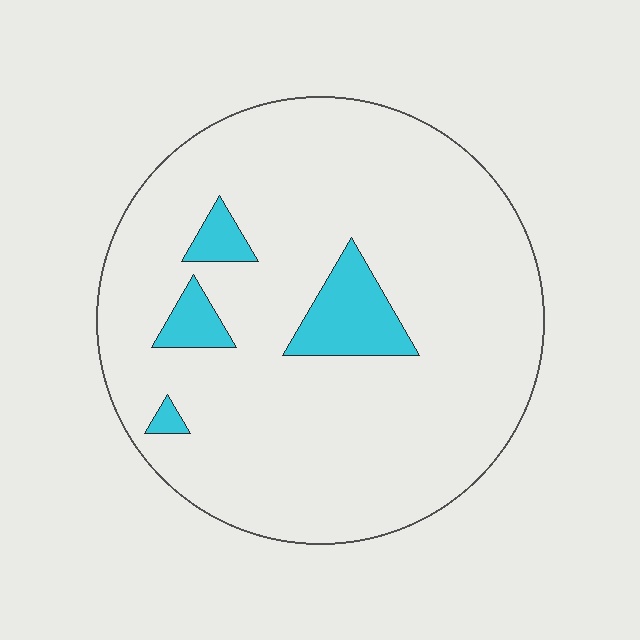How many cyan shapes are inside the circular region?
4.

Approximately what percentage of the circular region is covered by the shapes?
Approximately 10%.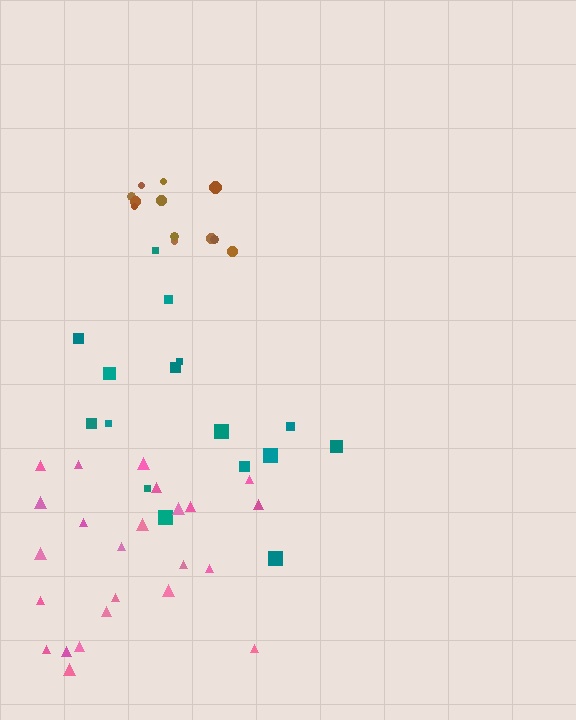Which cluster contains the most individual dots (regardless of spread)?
Pink (24).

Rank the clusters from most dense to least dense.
brown, pink, teal.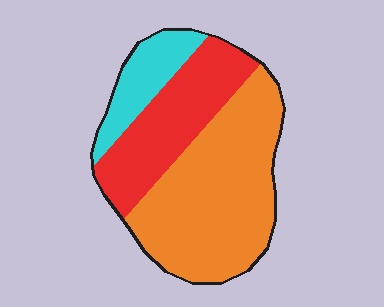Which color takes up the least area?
Cyan, at roughly 15%.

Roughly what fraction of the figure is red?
Red takes up about one third (1/3) of the figure.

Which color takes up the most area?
Orange, at roughly 55%.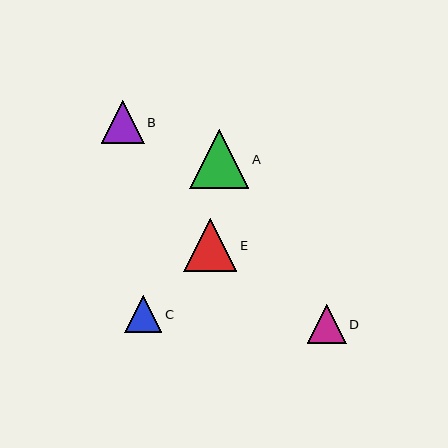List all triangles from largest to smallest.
From largest to smallest: A, E, B, D, C.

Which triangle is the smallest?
Triangle C is the smallest with a size of approximately 37 pixels.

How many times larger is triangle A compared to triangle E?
Triangle A is approximately 1.1 times the size of triangle E.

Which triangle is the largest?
Triangle A is the largest with a size of approximately 59 pixels.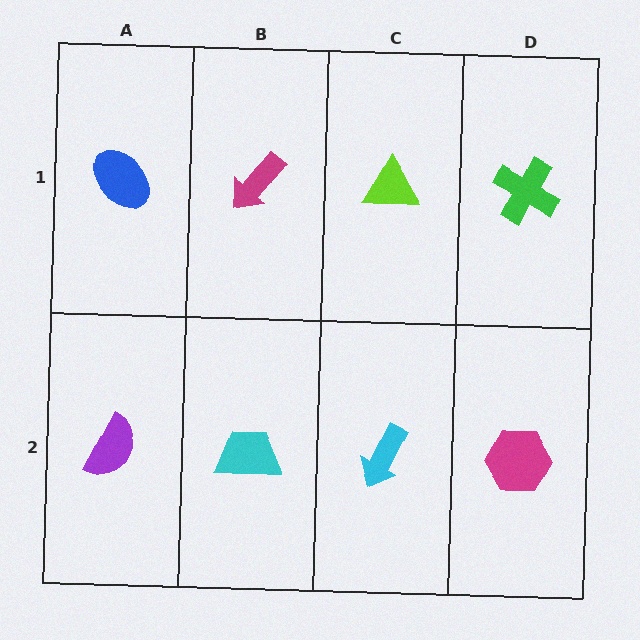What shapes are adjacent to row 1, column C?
A cyan arrow (row 2, column C), a magenta arrow (row 1, column B), a green cross (row 1, column D).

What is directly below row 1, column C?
A cyan arrow.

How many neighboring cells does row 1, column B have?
3.